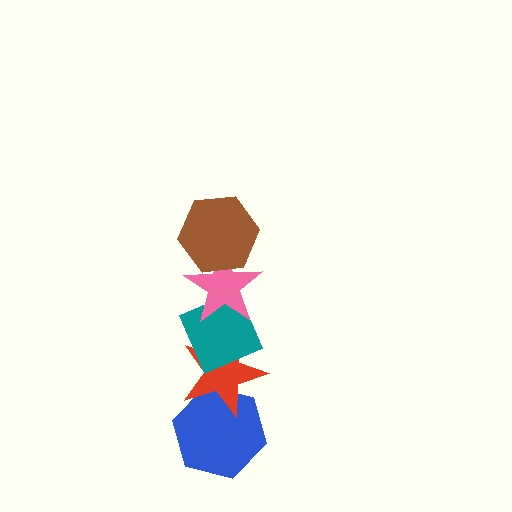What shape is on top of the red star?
The teal diamond is on top of the red star.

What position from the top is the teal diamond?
The teal diamond is 3rd from the top.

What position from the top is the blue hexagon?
The blue hexagon is 5th from the top.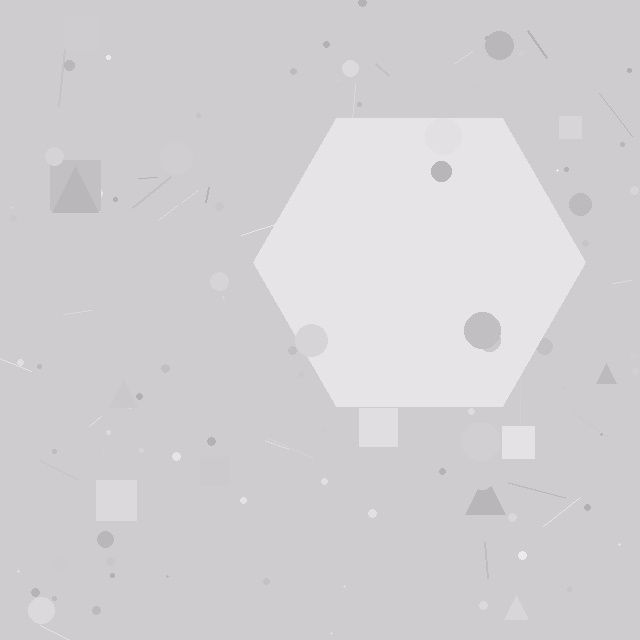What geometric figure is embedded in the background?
A hexagon is embedded in the background.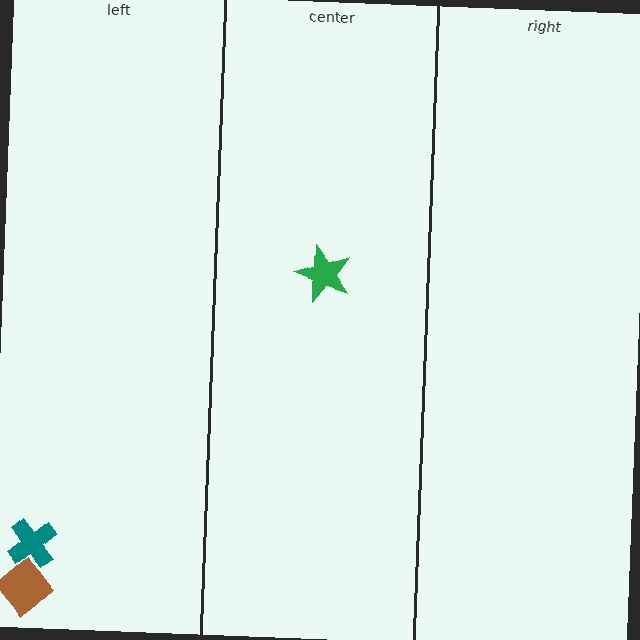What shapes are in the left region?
The brown diamond, the teal cross.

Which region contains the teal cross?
The left region.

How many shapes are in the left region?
2.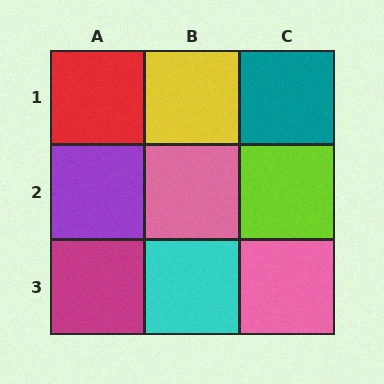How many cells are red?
1 cell is red.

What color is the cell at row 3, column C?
Pink.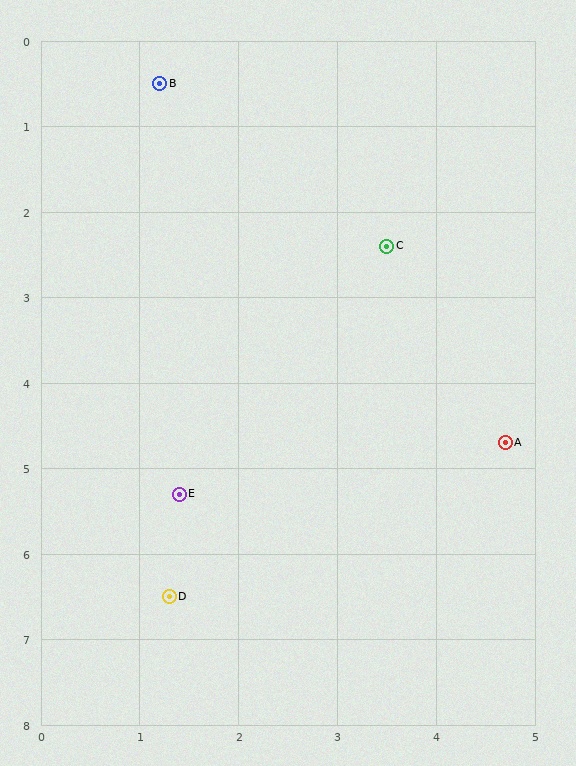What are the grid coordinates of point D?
Point D is at approximately (1.3, 6.5).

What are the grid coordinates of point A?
Point A is at approximately (4.7, 4.7).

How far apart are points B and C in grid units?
Points B and C are about 3.0 grid units apart.